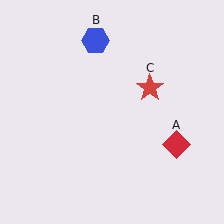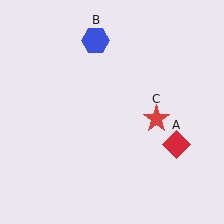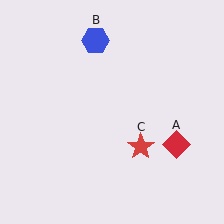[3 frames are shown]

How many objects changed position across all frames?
1 object changed position: red star (object C).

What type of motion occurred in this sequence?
The red star (object C) rotated clockwise around the center of the scene.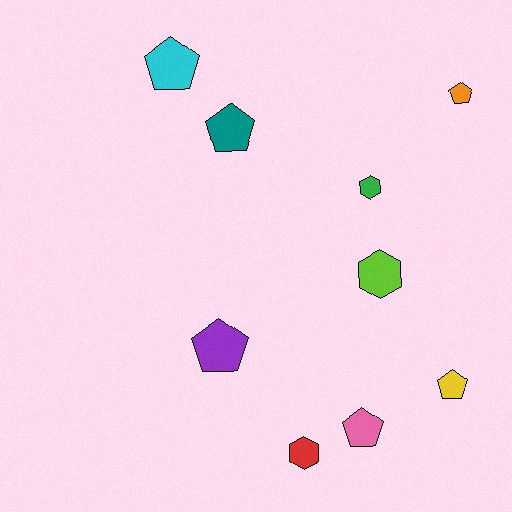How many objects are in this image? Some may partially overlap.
There are 9 objects.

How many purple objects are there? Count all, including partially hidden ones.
There is 1 purple object.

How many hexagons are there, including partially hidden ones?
There are 3 hexagons.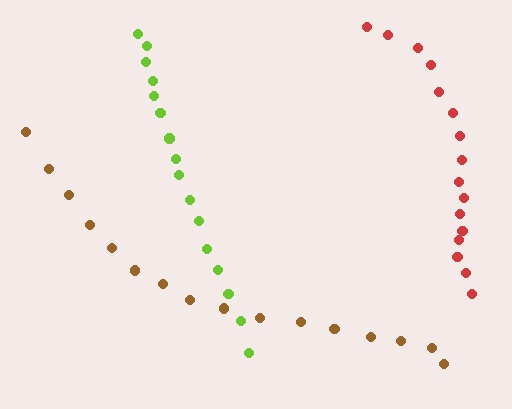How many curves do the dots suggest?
There are 3 distinct paths.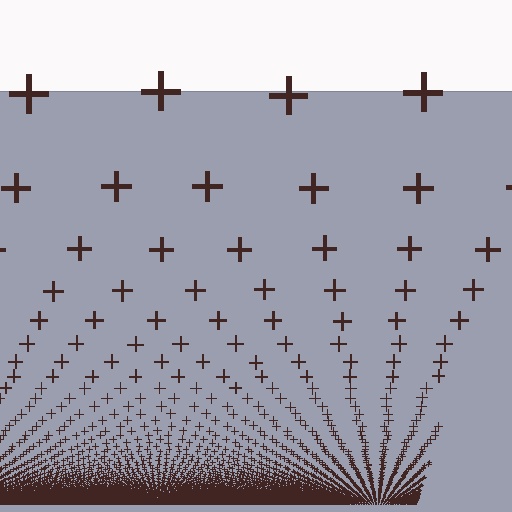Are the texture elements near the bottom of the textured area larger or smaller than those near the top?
Smaller. The gradient is inverted — elements near the bottom are smaller and denser.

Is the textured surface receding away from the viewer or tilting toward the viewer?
The surface appears to tilt toward the viewer. Texture elements get larger and sparser toward the top.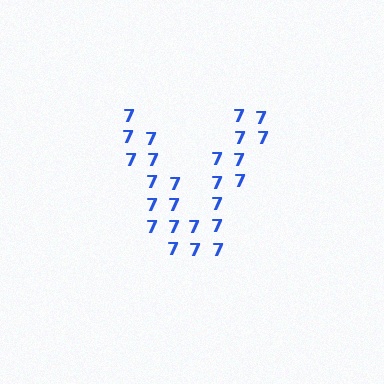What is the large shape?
The large shape is the letter V.